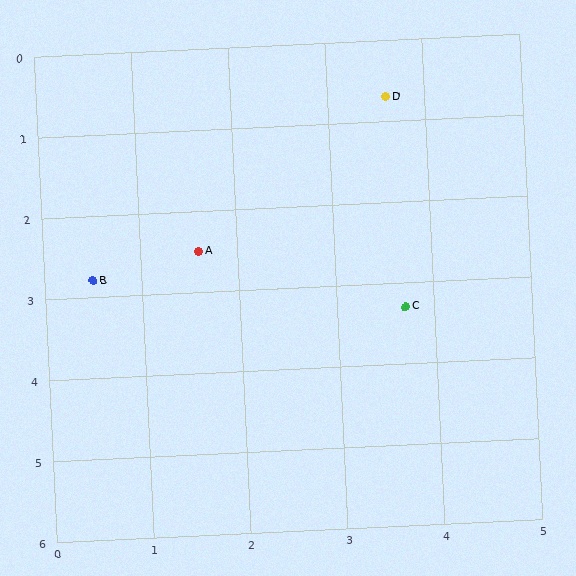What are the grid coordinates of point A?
Point A is at approximately (1.6, 2.5).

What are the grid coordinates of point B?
Point B is at approximately (0.5, 2.8).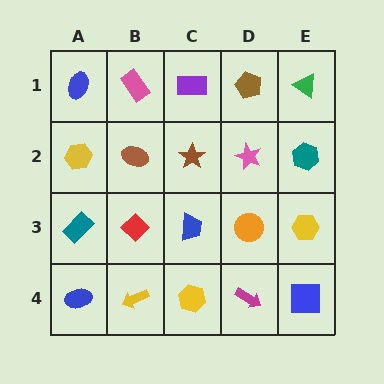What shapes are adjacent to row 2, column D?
A brown pentagon (row 1, column D), an orange circle (row 3, column D), a brown star (row 2, column C), a teal hexagon (row 2, column E).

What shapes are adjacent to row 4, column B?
A red diamond (row 3, column B), a blue ellipse (row 4, column A), a yellow hexagon (row 4, column C).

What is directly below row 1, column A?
A yellow hexagon.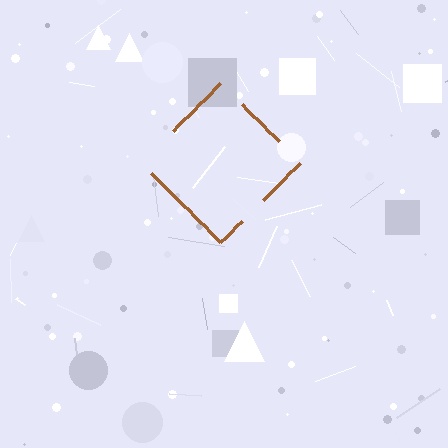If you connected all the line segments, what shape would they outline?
They would outline a diamond.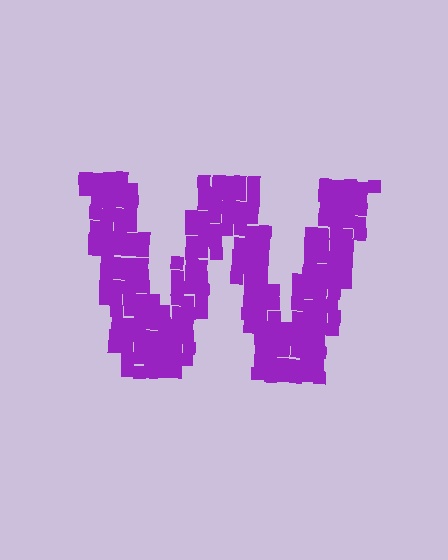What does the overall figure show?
The overall figure shows the letter W.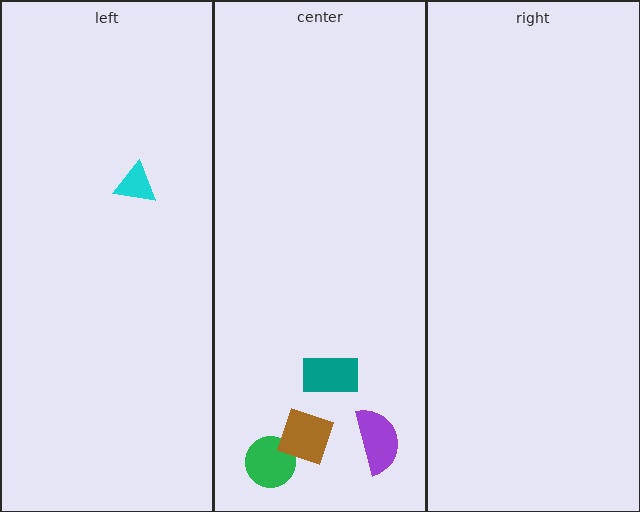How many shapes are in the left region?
1.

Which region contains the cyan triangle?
The left region.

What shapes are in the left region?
The cyan triangle.